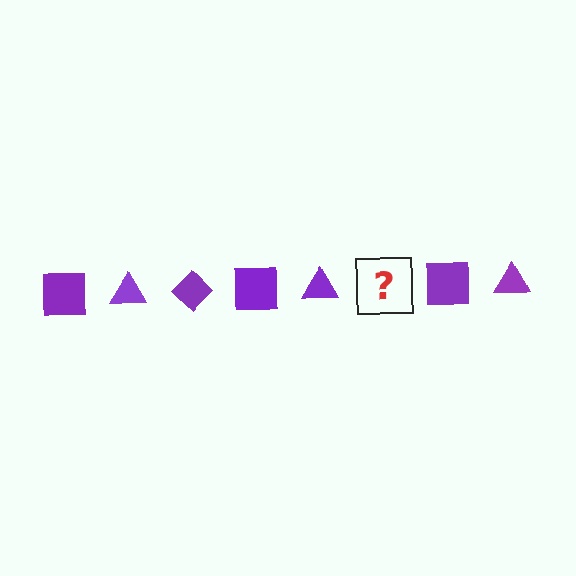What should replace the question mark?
The question mark should be replaced with a purple diamond.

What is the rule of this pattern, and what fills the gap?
The rule is that the pattern cycles through square, triangle, diamond shapes in purple. The gap should be filled with a purple diamond.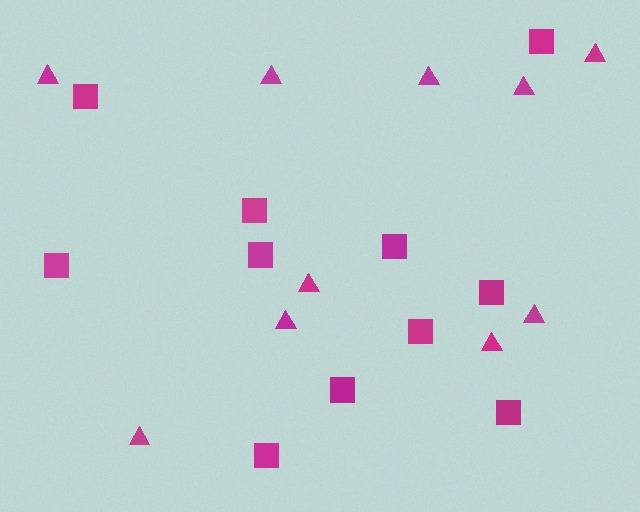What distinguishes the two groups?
There are 2 groups: one group of squares (11) and one group of triangles (10).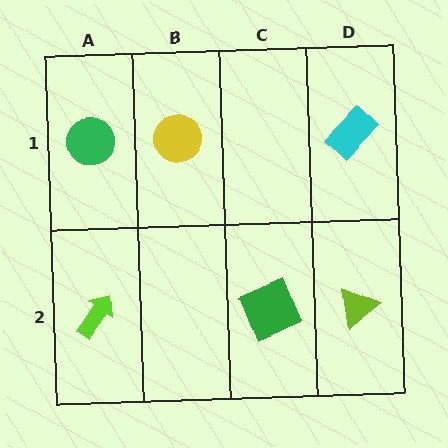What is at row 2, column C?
A green square.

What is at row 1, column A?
A green circle.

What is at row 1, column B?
A yellow circle.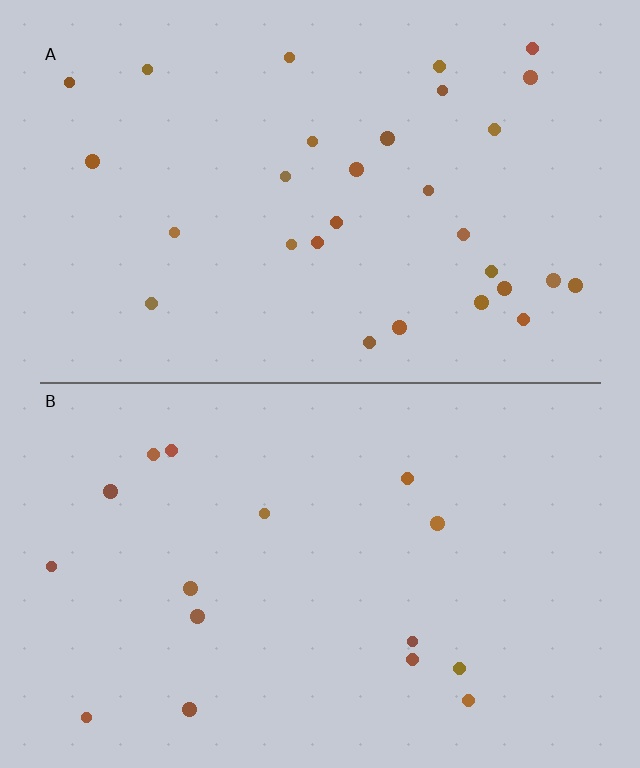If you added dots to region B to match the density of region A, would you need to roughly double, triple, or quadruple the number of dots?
Approximately double.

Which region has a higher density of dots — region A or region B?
A (the top).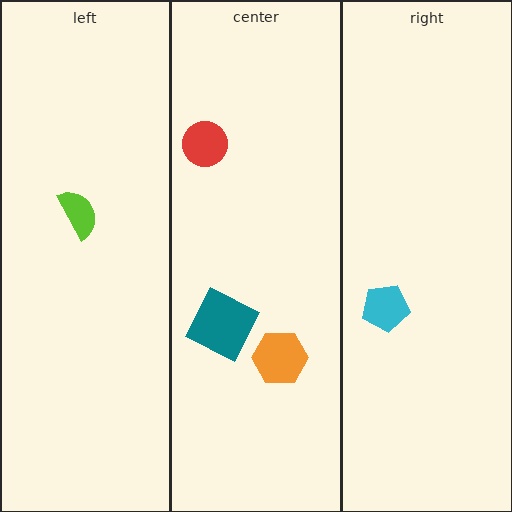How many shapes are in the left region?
1.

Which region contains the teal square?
The center region.